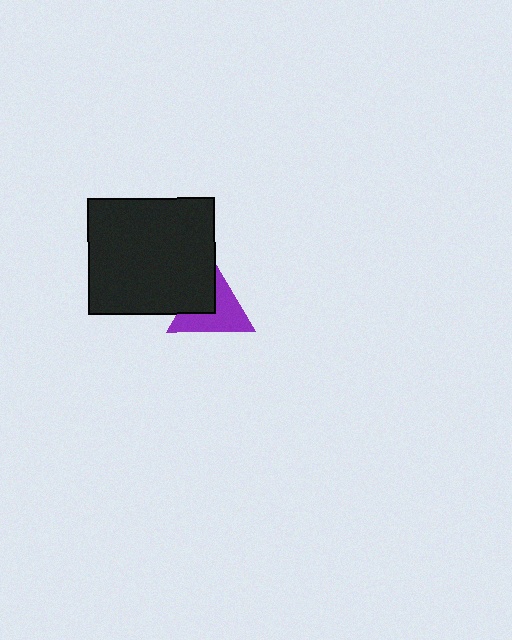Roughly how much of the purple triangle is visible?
About half of it is visible (roughly 63%).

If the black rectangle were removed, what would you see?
You would see the complete purple triangle.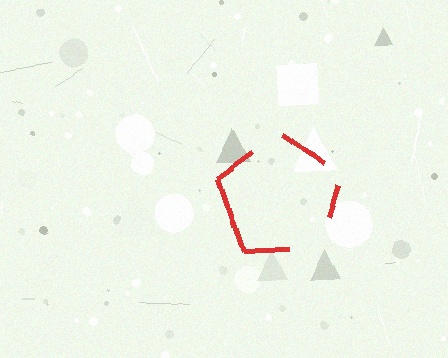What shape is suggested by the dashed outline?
The dashed outline suggests a pentagon.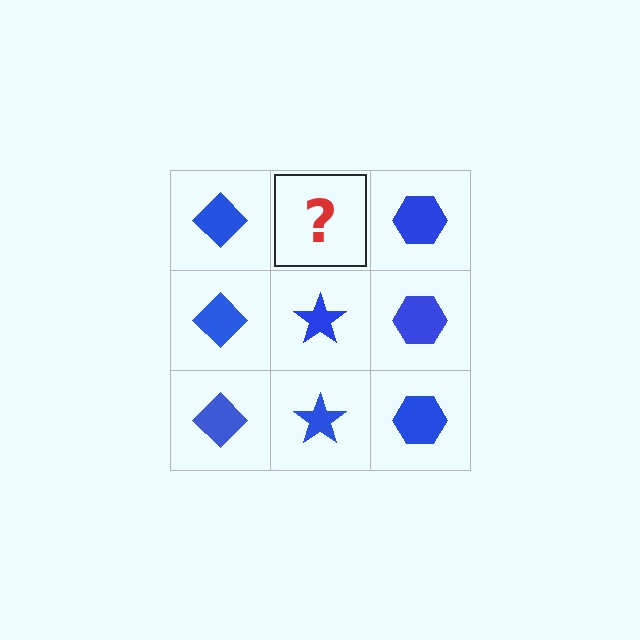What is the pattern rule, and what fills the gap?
The rule is that each column has a consistent shape. The gap should be filled with a blue star.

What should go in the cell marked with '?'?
The missing cell should contain a blue star.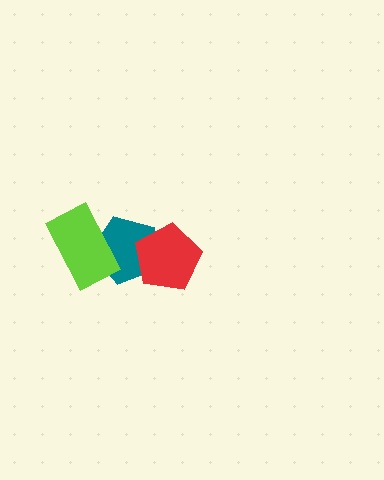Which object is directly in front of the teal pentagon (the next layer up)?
The red pentagon is directly in front of the teal pentagon.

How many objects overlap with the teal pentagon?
2 objects overlap with the teal pentagon.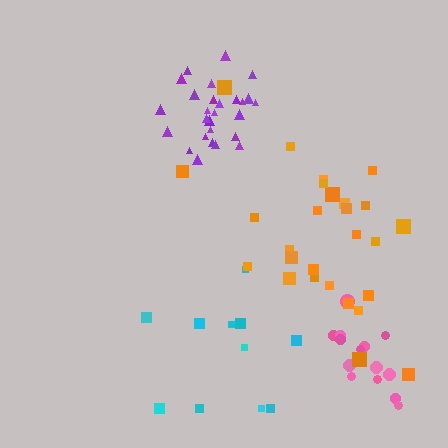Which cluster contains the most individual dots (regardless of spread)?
Purple (27).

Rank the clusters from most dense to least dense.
purple, pink, orange, cyan.